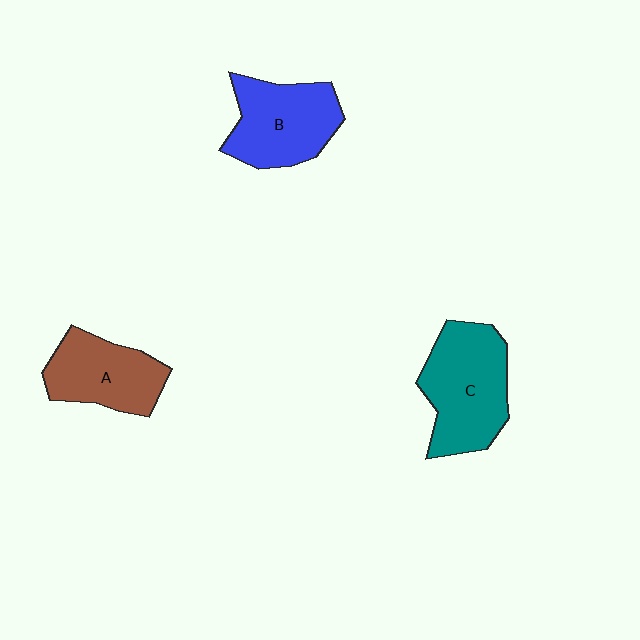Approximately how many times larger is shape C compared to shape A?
Approximately 1.3 times.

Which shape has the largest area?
Shape C (teal).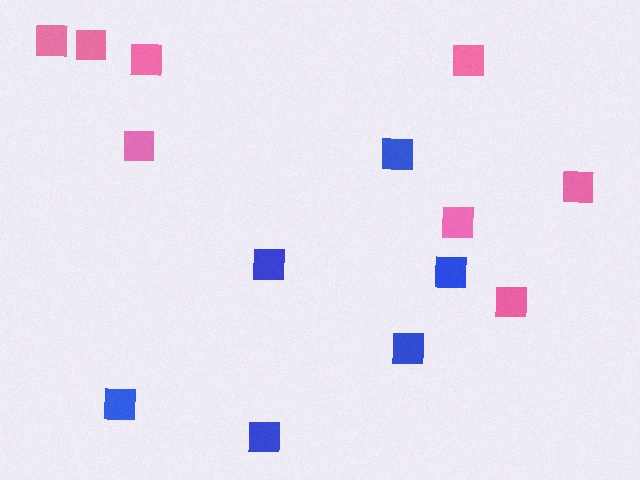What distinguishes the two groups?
There are 2 groups: one group of blue squares (6) and one group of pink squares (8).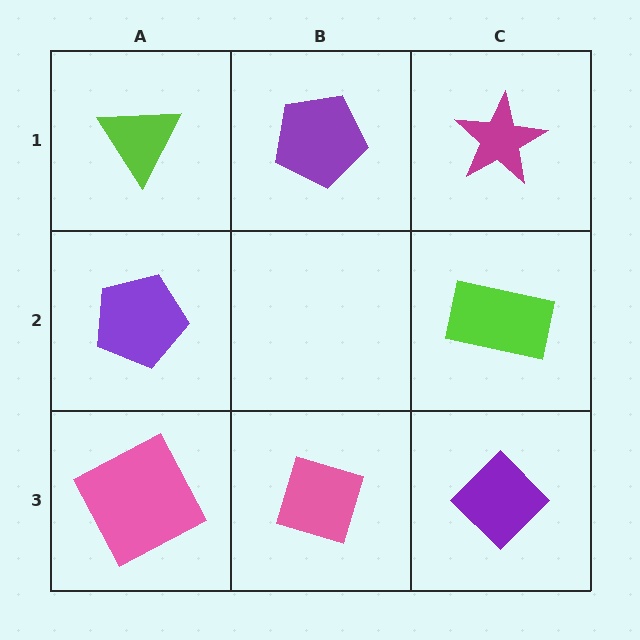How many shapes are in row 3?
3 shapes.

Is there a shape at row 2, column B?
No, that cell is empty.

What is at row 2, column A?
A purple pentagon.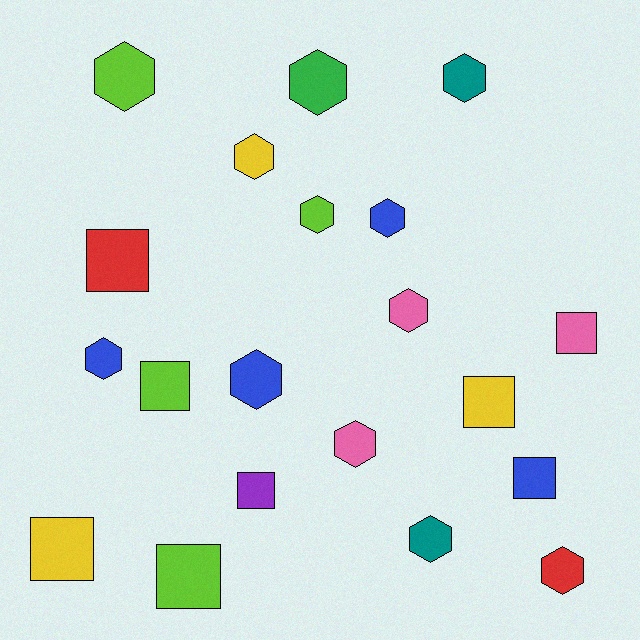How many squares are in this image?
There are 8 squares.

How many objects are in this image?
There are 20 objects.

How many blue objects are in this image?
There are 4 blue objects.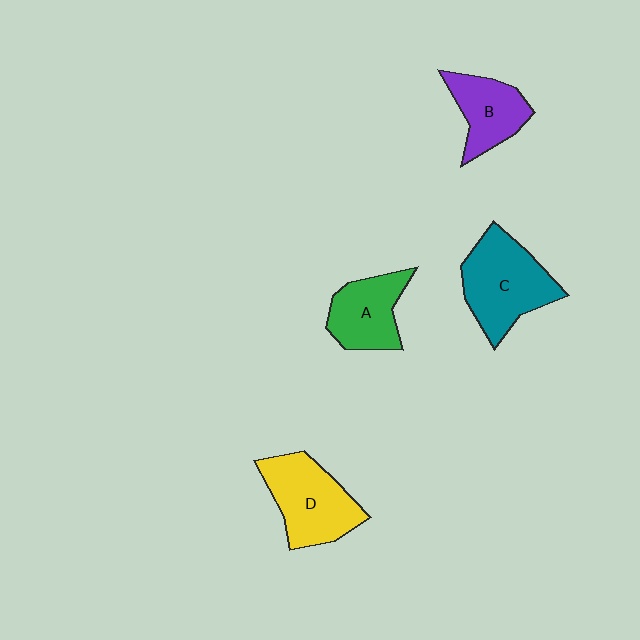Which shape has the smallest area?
Shape B (purple).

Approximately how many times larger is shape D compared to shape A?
Approximately 1.3 times.